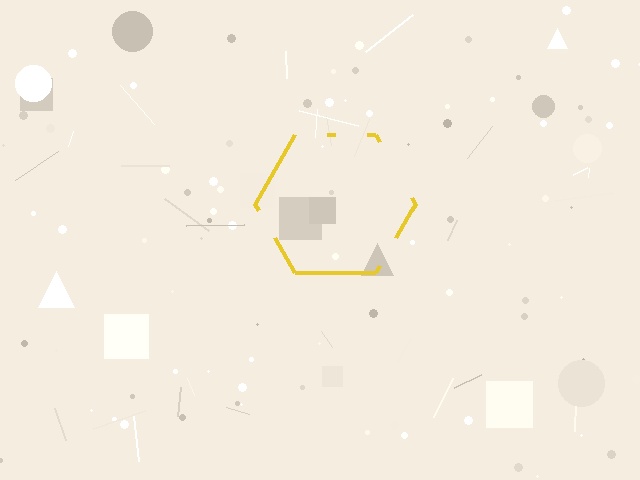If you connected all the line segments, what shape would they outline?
They would outline a hexagon.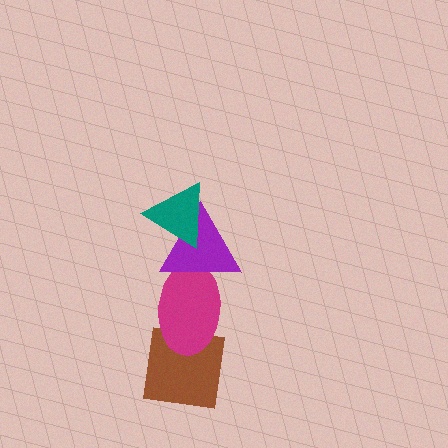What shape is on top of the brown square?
The magenta ellipse is on top of the brown square.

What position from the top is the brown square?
The brown square is 4th from the top.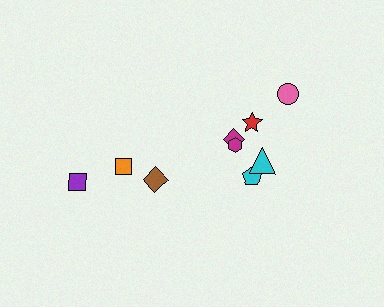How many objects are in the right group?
There are 6 objects.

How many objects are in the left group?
There are 3 objects.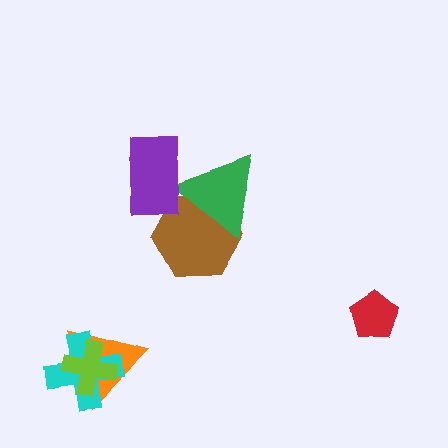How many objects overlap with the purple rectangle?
2 objects overlap with the purple rectangle.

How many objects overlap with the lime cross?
2 objects overlap with the lime cross.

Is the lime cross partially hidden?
No, no other shape covers it.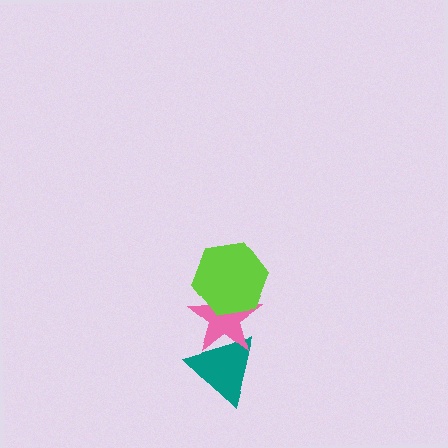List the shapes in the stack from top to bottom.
From top to bottom: the lime hexagon, the pink star, the teal triangle.